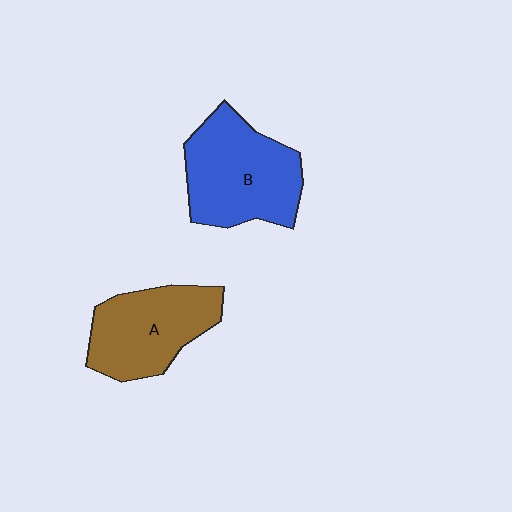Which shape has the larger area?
Shape B (blue).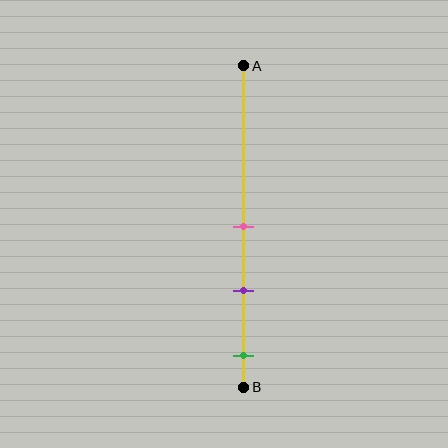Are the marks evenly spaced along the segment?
Yes, the marks are approximately evenly spaced.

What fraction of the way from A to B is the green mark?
The green mark is approximately 90% (0.9) of the way from A to B.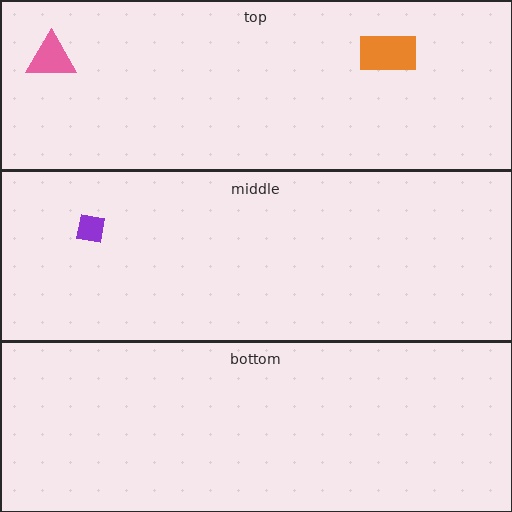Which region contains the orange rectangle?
The top region.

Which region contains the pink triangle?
The top region.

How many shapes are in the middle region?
1.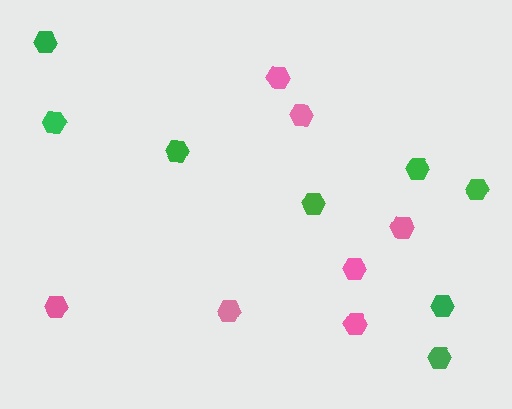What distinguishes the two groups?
There are 2 groups: one group of green hexagons (8) and one group of pink hexagons (7).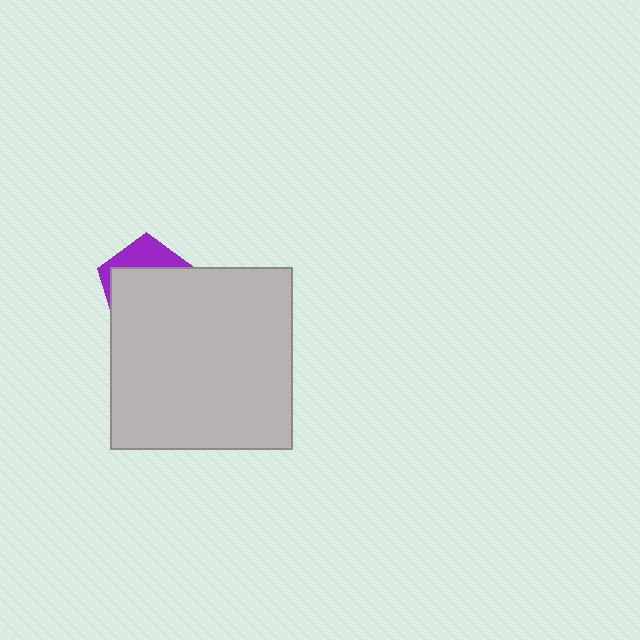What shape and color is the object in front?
The object in front is a light gray square.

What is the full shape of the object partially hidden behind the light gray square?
The partially hidden object is a purple pentagon.